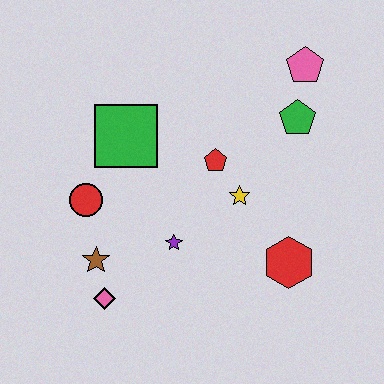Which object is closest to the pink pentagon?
The green pentagon is closest to the pink pentagon.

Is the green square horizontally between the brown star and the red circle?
No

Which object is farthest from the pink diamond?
The pink pentagon is farthest from the pink diamond.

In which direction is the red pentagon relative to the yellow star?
The red pentagon is above the yellow star.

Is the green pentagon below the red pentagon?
No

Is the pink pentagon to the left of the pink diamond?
No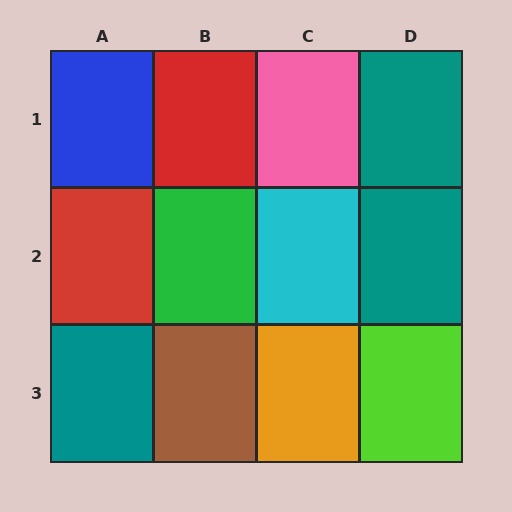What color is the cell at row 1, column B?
Red.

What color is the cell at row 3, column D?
Lime.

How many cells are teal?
3 cells are teal.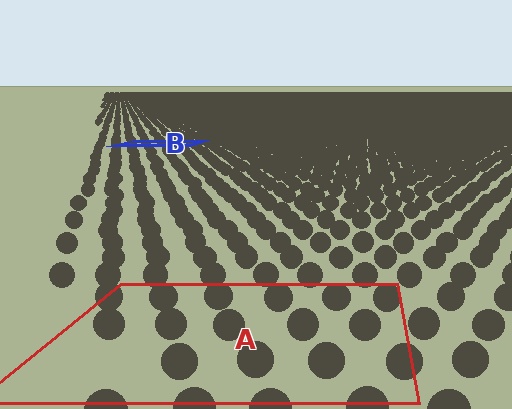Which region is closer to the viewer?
Region A is closer. The texture elements there are larger and more spread out.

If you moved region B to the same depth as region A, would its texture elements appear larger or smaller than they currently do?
They would appear larger. At a closer depth, the same texture elements are projected at a bigger on-screen size.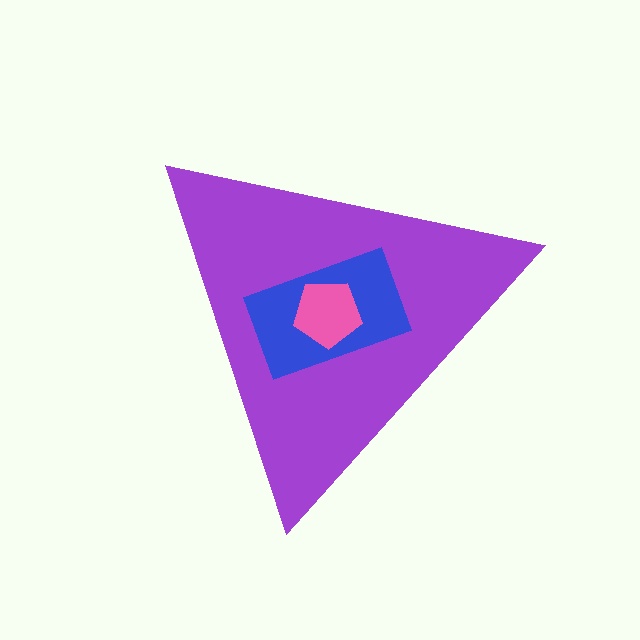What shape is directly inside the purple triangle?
The blue rectangle.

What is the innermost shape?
The pink pentagon.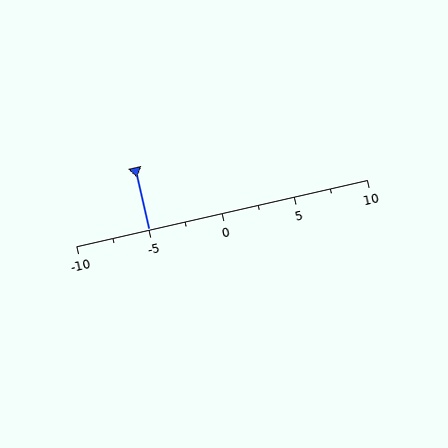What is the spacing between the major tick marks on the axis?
The major ticks are spaced 5 apart.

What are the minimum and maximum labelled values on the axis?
The axis runs from -10 to 10.